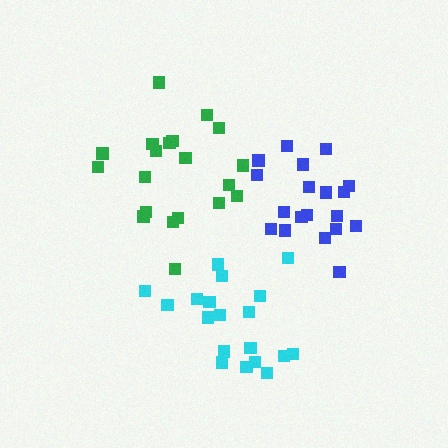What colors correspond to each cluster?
The clusters are colored: green, cyan, blue.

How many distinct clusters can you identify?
There are 3 distinct clusters.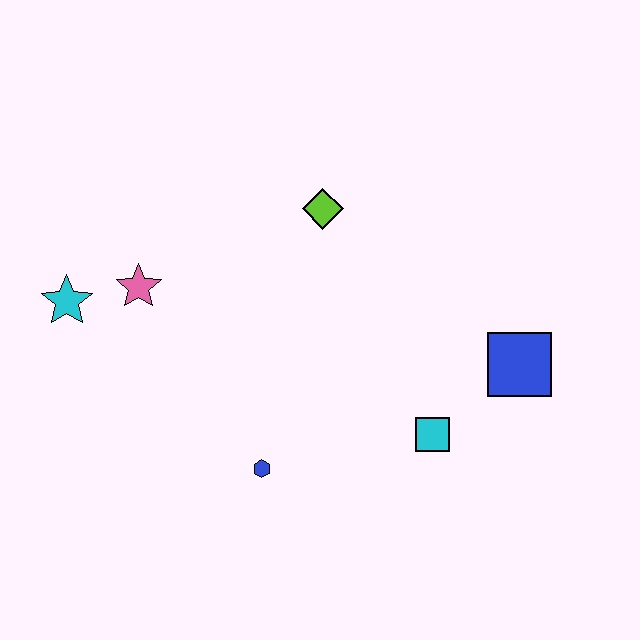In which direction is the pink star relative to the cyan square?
The pink star is to the left of the cyan square.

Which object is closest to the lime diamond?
The pink star is closest to the lime diamond.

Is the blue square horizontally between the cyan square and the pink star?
No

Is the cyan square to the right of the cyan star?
Yes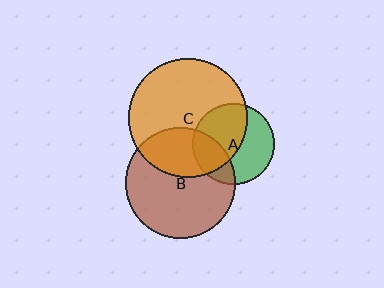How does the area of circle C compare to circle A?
Approximately 2.1 times.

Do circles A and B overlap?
Yes.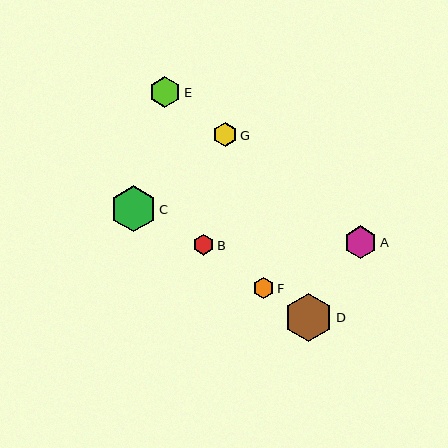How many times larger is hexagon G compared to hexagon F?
Hexagon G is approximately 1.1 times the size of hexagon F.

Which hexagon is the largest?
Hexagon D is the largest with a size of approximately 49 pixels.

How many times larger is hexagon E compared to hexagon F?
Hexagon E is approximately 1.5 times the size of hexagon F.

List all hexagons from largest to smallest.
From largest to smallest: D, C, A, E, G, F, B.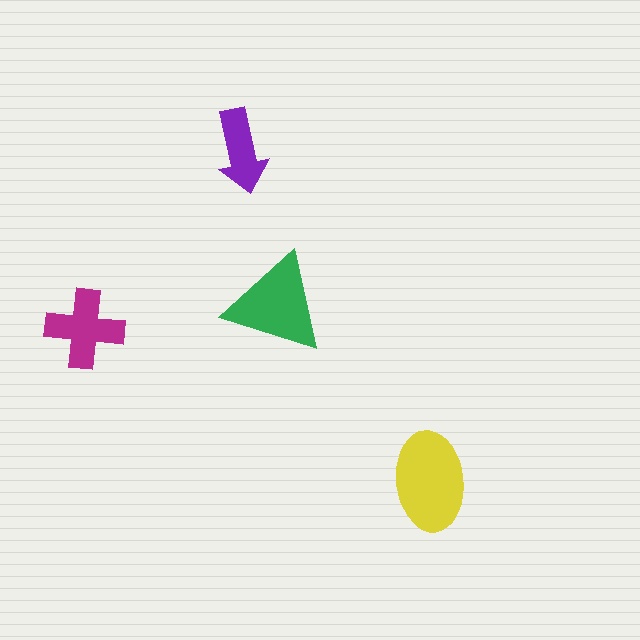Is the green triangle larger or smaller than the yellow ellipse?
Smaller.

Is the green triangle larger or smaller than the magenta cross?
Larger.